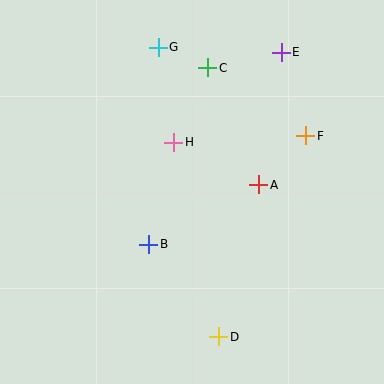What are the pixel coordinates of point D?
Point D is at (219, 337).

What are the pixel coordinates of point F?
Point F is at (306, 136).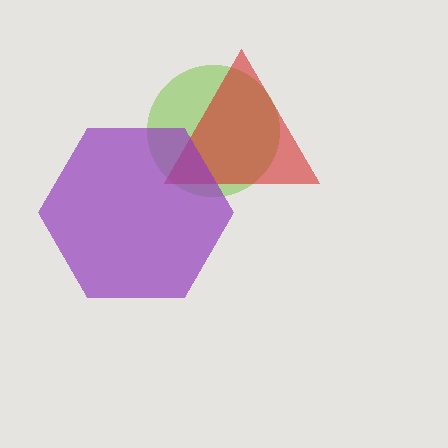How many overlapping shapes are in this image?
There are 3 overlapping shapes in the image.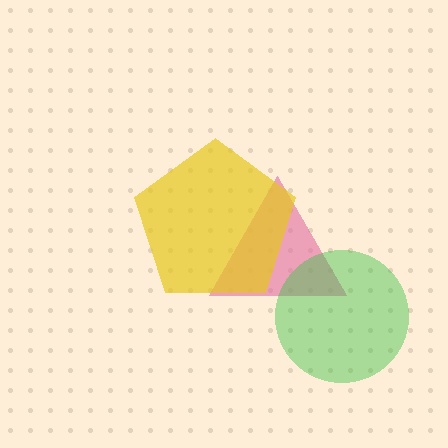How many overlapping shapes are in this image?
There are 3 overlapping shapes in the image.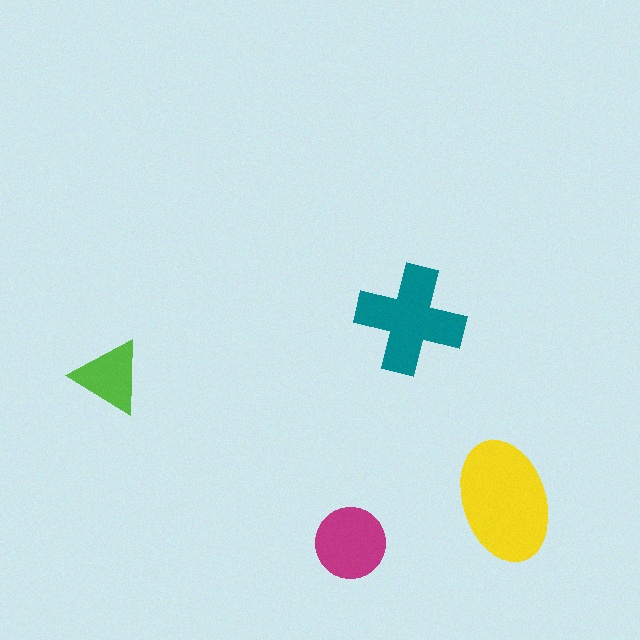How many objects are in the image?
There are 4 objects in the image.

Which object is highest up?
The teal cross is topmost.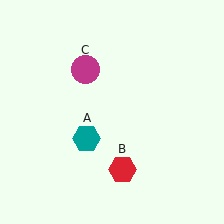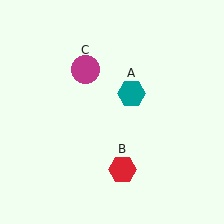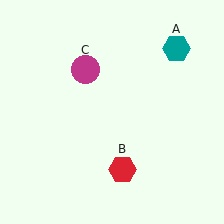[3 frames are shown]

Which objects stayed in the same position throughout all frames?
Red hexagon (object B) and magenta circle (object C) remained stationary.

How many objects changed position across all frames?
1 object changed position: teal hexagon (object A).